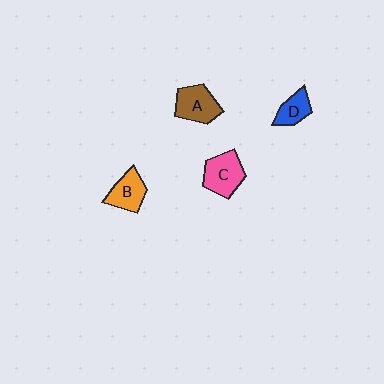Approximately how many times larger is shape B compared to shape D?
Approximately 1.3 times.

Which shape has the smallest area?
Shape D (blue).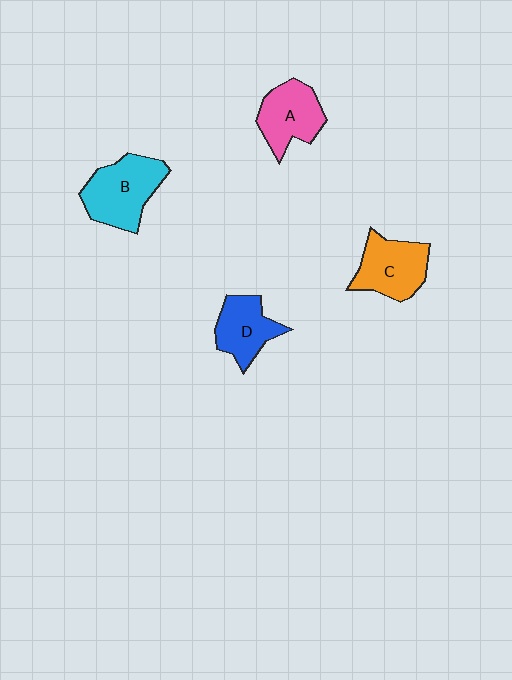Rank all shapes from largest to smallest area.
From largest to smallest: B (cyan), C (orange), A (pink), D (blue).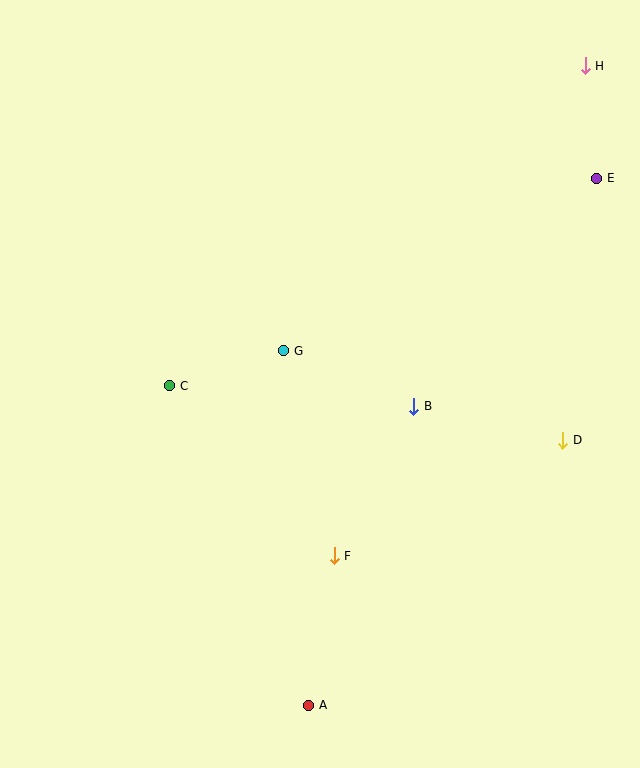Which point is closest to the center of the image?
Point G at (284, 350) is closest to the center.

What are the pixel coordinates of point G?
Point G is at (284, 350).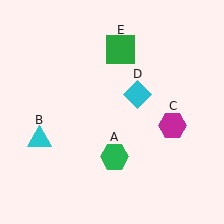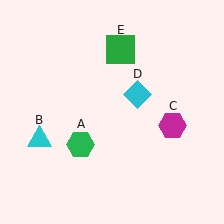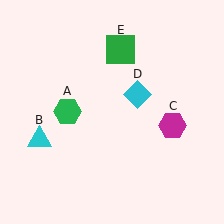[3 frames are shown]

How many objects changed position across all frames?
1 object changed position: green hexagon (object A).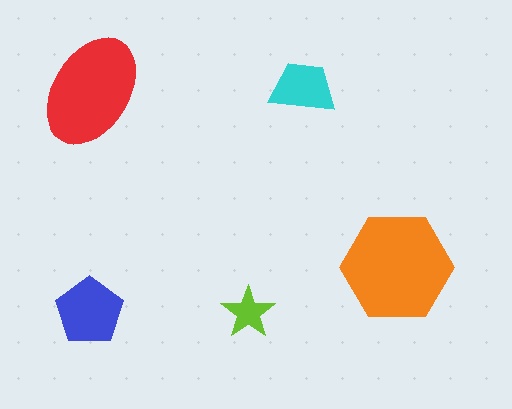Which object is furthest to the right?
The orange hexagon is rightmost.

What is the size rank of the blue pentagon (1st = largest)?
3rd.